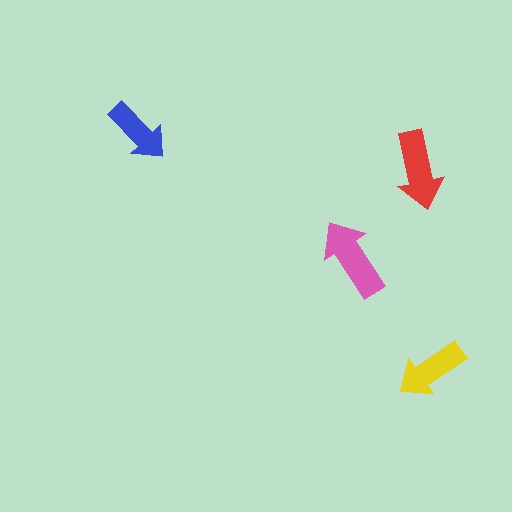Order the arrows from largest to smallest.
the pink one, the red one, the yellow one, the blue one.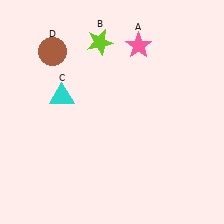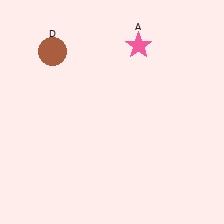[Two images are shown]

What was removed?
The cyan triangle (C), the lime star (B) were removed in Image 2.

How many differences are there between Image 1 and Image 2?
There are 2 differences between the two images.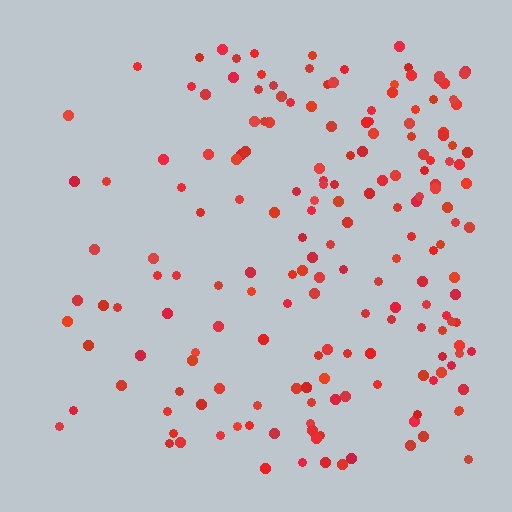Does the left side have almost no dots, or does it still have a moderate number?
Still a moderate number, just noticeably fewer than the right.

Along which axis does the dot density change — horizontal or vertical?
Horizontal.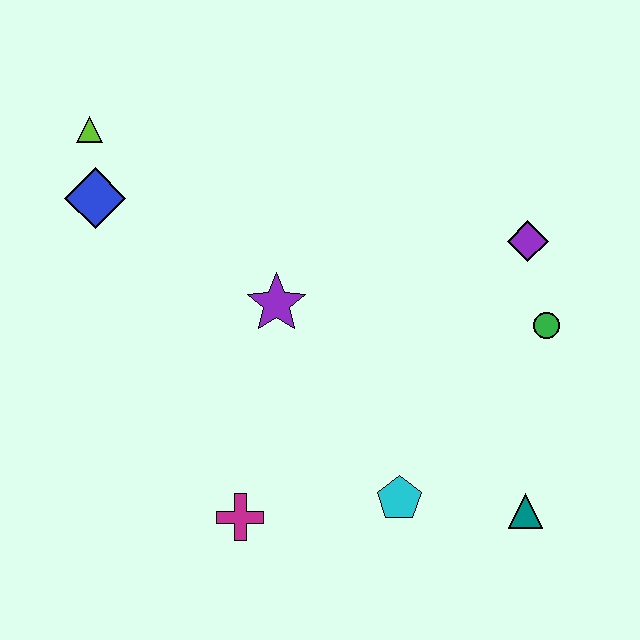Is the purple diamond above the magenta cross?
Yes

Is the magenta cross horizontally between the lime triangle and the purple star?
Yes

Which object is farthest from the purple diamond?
The lime triangle is farthest from the purple diamond.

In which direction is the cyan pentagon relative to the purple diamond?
The cyan pentagon is below the purple diamond.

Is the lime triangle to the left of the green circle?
Yes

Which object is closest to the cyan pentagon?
The teal triangle is closest to the cyan pentagon.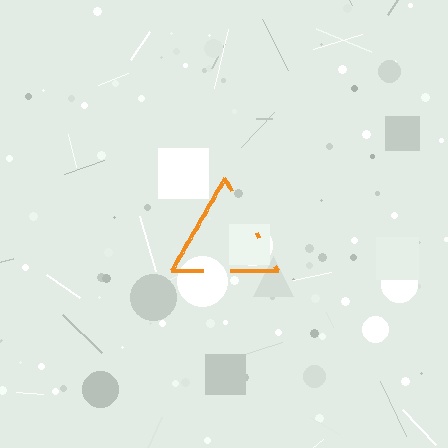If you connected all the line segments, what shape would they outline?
They would outline a triangle.